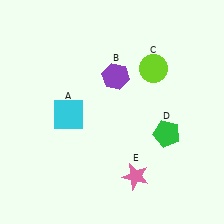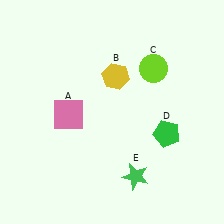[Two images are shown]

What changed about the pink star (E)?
In Image 1, E is pink. In Image 2, it changed to green.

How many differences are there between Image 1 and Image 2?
There are 3 differences between the two images.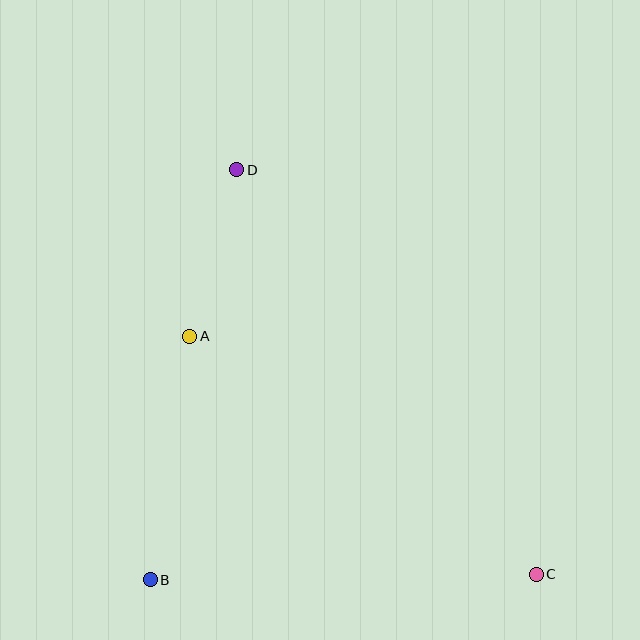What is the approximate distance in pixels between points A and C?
The distance between A and C is approximately 420 pixels.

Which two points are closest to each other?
Points A and D are closest to each other.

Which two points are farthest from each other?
Points C and D are farthest from each other.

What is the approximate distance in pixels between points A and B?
The distance between A and B is approximately 247 pixels.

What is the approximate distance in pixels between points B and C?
The distance between B and C is approximately 386 pixels.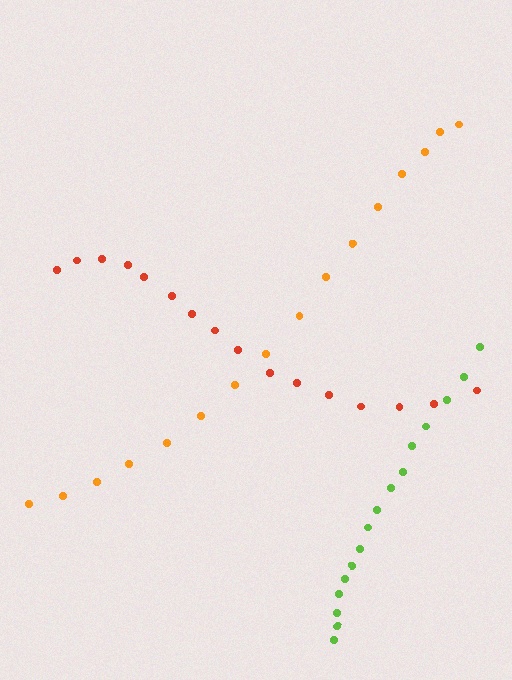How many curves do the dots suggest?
There are 3 distinct paths.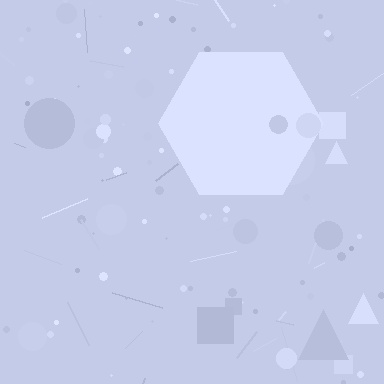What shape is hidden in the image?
A hexagon is hidden in the image.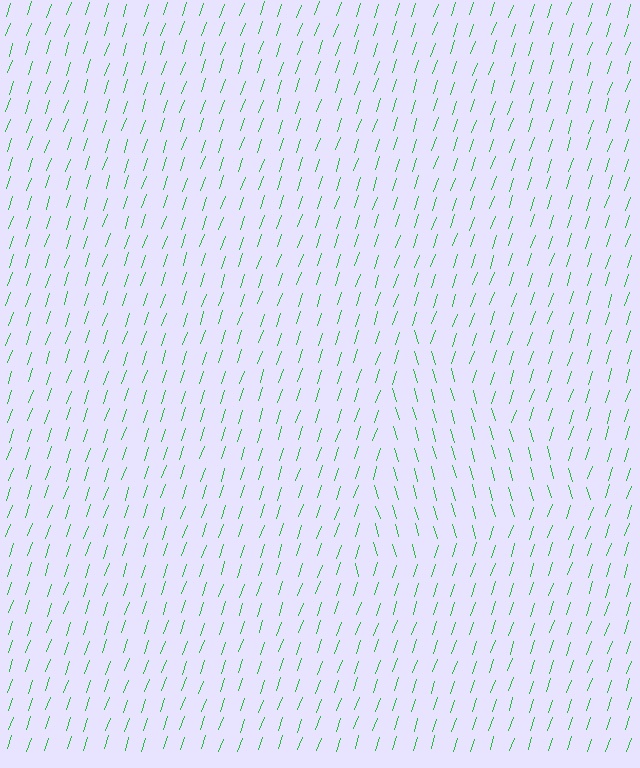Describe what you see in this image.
The image is filled with small green line segments. A triangle region in the image has lines oriented differently from the surrounding lines, creating a visible texture boundary.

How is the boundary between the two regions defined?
The boundary is defined purely by a change in line orientation (approximately 35 degrees difference). All lines are the same color and thickness.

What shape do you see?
I see a triangle.